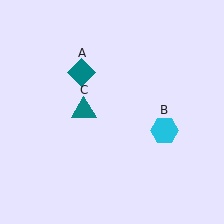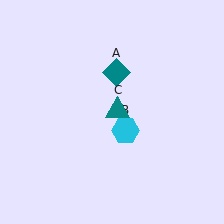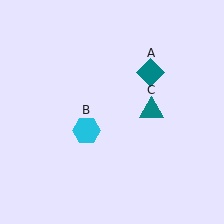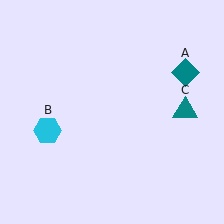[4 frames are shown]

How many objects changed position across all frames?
3 objects changed position: teal diamond (object A), cyan hexagon (object B), teal triangle (object C).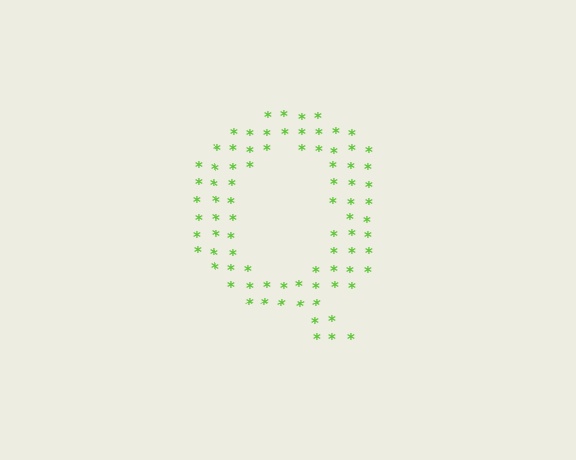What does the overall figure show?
The overall figure shows the letter Q.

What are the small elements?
The small elements are asterisks.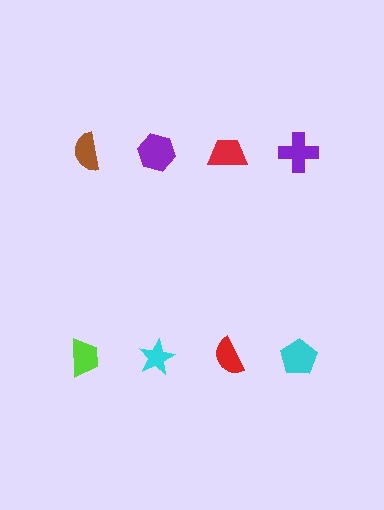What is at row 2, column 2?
A cyan star.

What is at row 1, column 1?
A brown semicircle.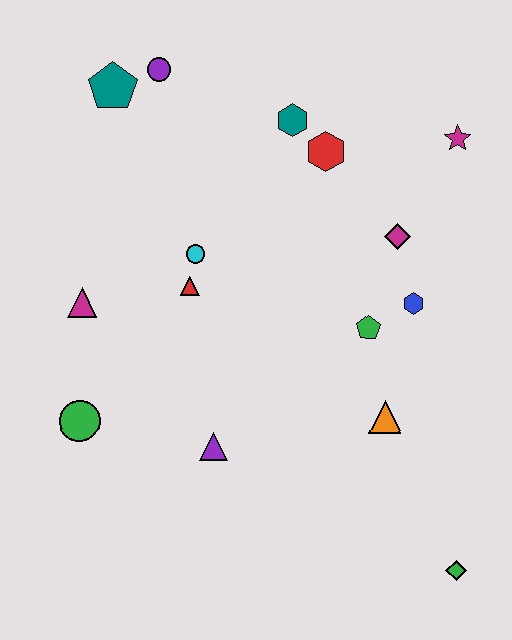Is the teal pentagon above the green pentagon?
Yes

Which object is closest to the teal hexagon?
The red hexagon is closest to the teal hexagon.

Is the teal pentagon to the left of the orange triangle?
Yes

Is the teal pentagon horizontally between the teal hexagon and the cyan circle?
No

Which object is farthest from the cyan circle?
The green diamond is farthest from the cyan circle.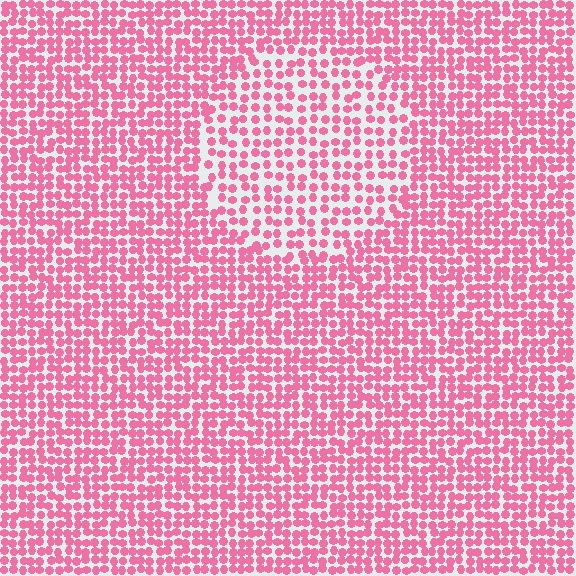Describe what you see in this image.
The image contains small pink elements arranged at two different densities. A circle-shaped region is visible where the elements are less densely packed than the surrounding area.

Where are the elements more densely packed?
The elements are more densely packed outside the circle boundary.